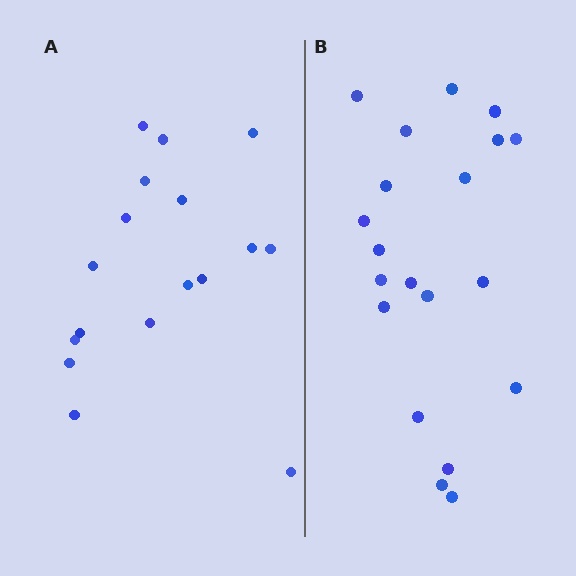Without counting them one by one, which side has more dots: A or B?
Region B (the right region) has more dots.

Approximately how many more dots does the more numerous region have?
Region B has just a few more — roughly 2 or 3 more dots than region A.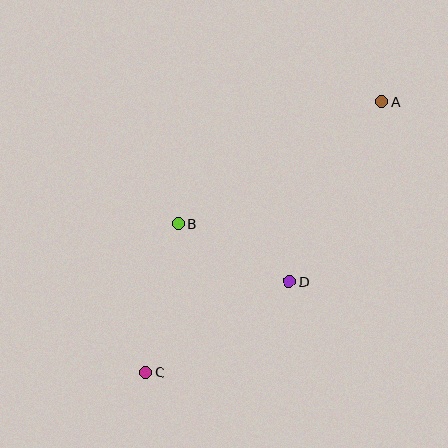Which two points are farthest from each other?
Points A and C are farthest from each other.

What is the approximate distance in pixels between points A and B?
The distance between A and B is approximately 238 pixels.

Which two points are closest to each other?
Points B and D are closest to each other.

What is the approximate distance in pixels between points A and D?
The distance between A and D is approximately 202 pixels.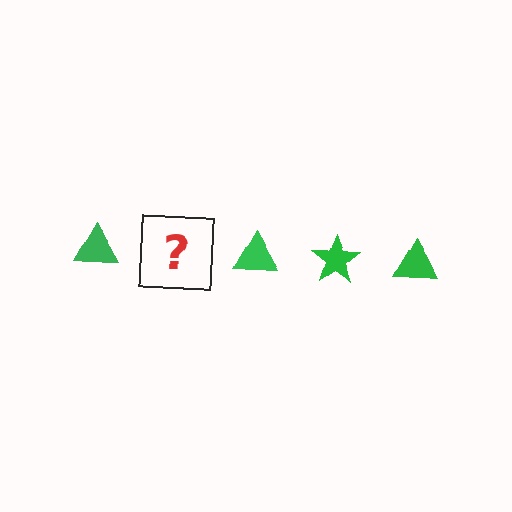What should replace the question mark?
The question mark should be replaced with a green star.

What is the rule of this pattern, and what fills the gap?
The rule is that the pattern cycles through triangle, star shapes in green. The gap should be filled with a green star.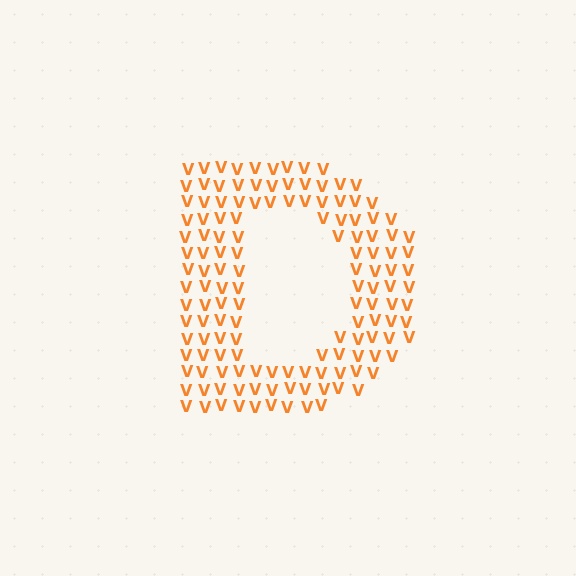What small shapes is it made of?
It is made of small letter V's.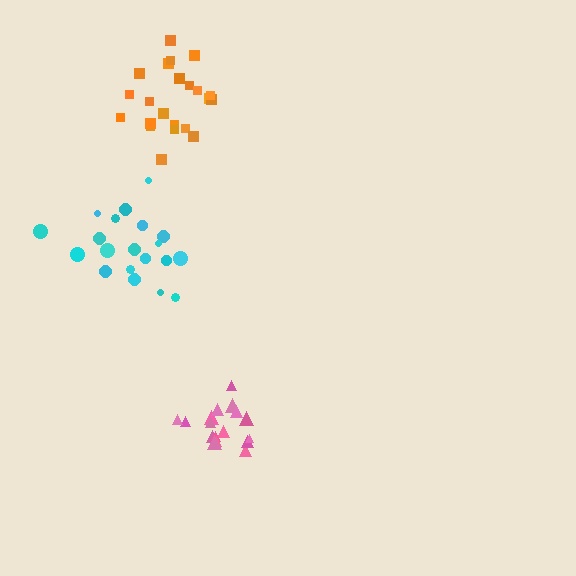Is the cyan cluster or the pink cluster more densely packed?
Pink.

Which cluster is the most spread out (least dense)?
Orange.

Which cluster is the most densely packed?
Pink.